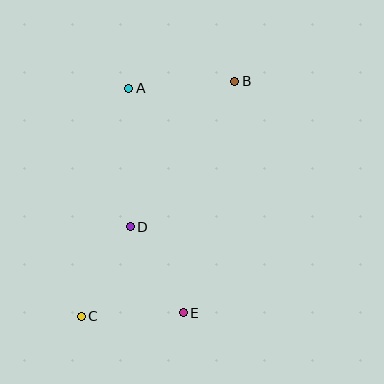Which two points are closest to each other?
Points D and E are closest to each other.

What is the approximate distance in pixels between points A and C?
The distance between A and C is approximately 233 pixels.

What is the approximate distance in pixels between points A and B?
The distance between A and B is approximately 106 pixels.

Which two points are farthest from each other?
Points B and C are farthest from each other.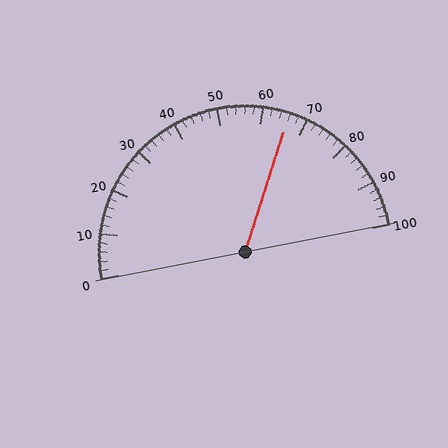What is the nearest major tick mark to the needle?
The nearest major tick mark is 70.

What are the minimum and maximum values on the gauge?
The gauge ranges from 0 to 100.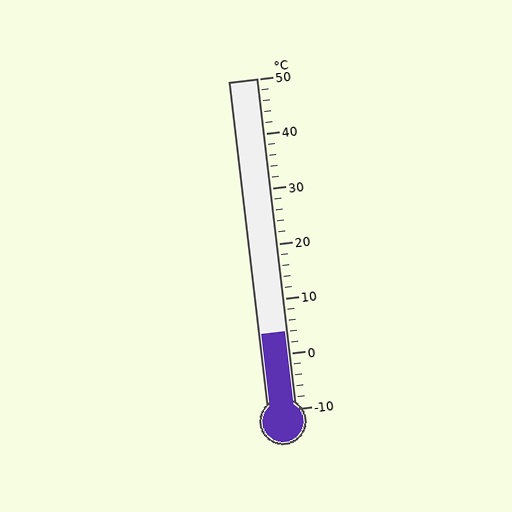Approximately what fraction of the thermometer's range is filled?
The thermometer is filled to approximately 25% of its range.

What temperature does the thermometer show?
The thermometer shows approximately 4°C.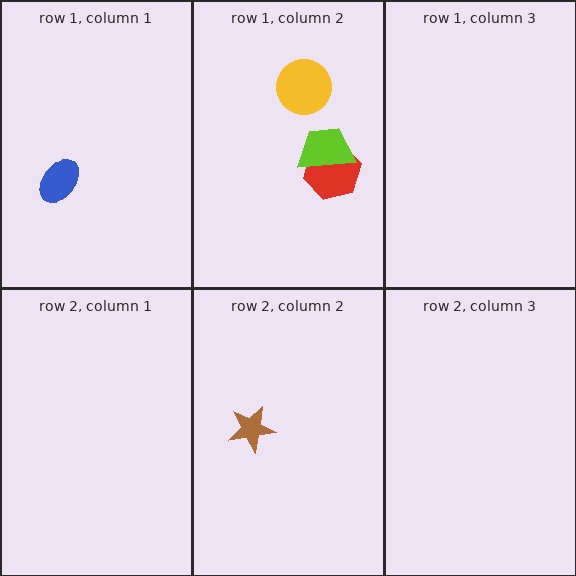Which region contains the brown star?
The row 2, column 2 region.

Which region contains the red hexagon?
The row 1, column 2 region.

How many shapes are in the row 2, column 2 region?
1.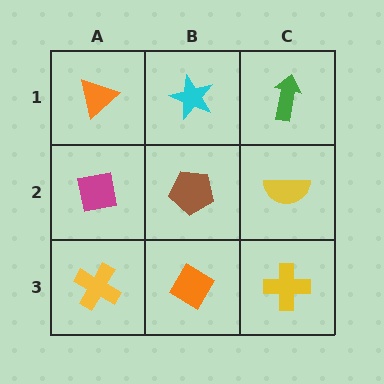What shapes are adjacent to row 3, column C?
A yellow semicircle (row 2, column C), an orange diamond (row 3, column B).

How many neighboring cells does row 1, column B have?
3.